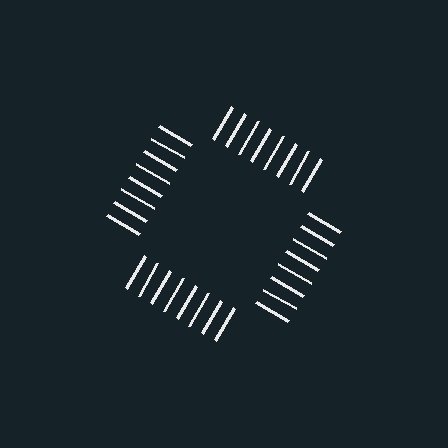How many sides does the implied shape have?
4 sides — the line-ends trace a square.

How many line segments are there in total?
32 — 8 along each of the 4 edges.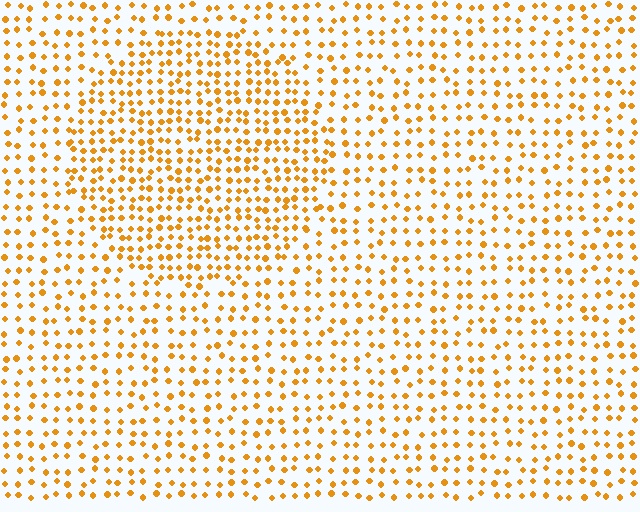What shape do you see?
I see a circle.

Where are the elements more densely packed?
The elements are more densely packed inside the circle boundary.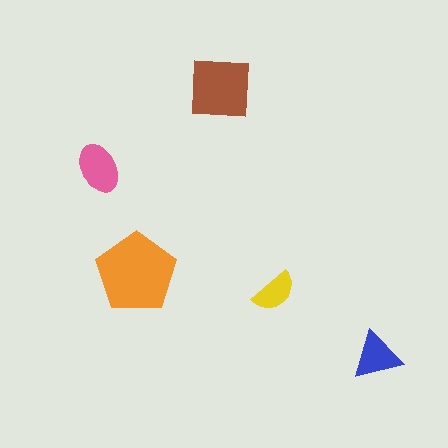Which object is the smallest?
The yellow semicircle.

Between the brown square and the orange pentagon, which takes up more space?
The orange pentagon.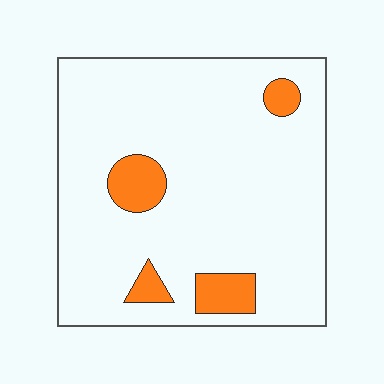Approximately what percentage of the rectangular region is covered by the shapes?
Approximately 10%.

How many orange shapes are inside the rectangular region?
4.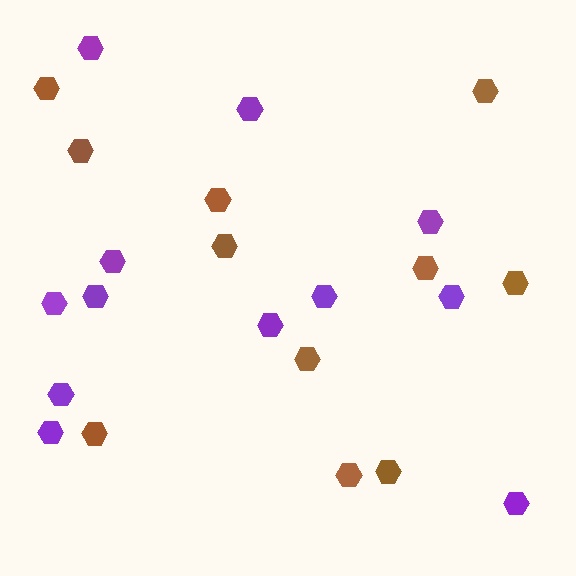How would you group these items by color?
There are 2 groups: one group of purple hexagons (12) and one group of brown hexagons (11).